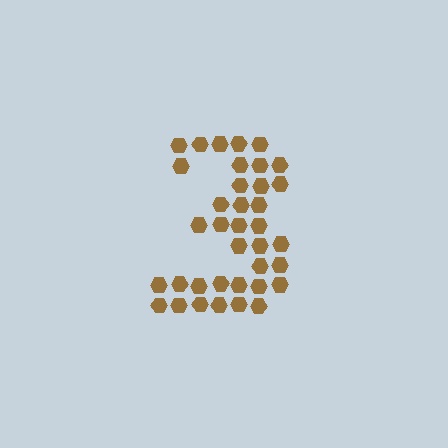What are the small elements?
The small elements are hexagons.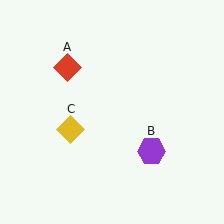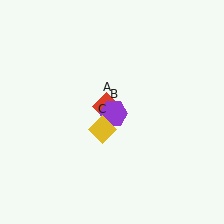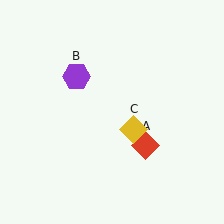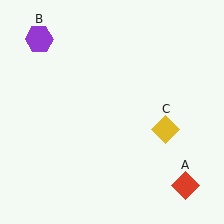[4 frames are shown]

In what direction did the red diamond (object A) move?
The red diamond (object A) moved down and to the right.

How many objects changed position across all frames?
3 objects changed position: red diamond (object A), purple hexagon (object B), yellow diamond (object C).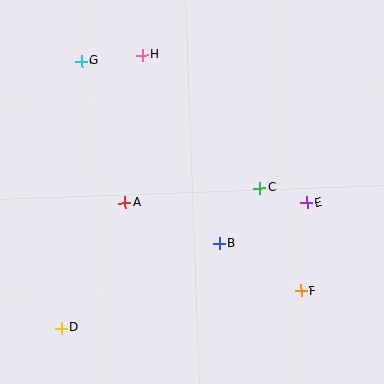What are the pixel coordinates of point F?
Point F is at (301, 291).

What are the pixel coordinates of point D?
Point D is at (61, 328).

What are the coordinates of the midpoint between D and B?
The midpoint between D and B is at (140, 286).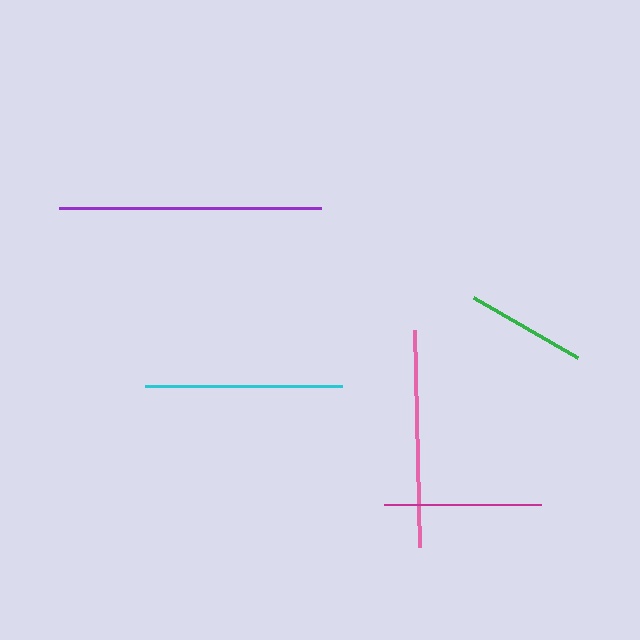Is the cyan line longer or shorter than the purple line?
The purple line is longer than the cyan line.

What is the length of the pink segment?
The pink segment is approximately 217 pixels long.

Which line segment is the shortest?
The green line is the shortest at approximately 120 pixels.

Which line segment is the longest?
The purple line is the longest at approximately 263 pixels.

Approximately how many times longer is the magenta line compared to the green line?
The magenta line is approximately 1.3 times the length of the green line.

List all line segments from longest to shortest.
From longest to shortest: purple, pink, cyan, magenta, green.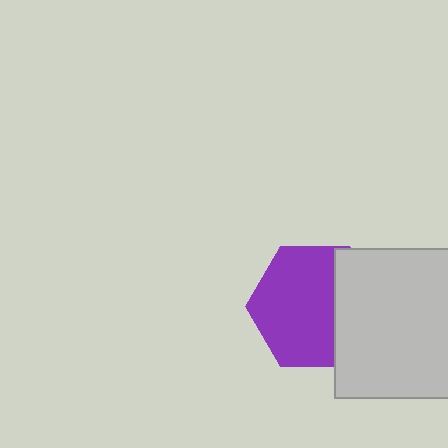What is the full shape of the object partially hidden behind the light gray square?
The partially hidden object is a purple hexagon.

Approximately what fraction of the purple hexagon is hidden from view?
Roughly 32% of the purple hexagon is hidden behind the light gray square.